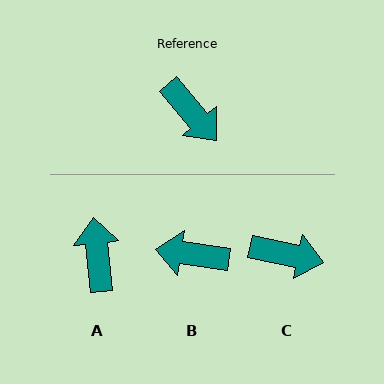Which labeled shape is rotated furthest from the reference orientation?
A, about 145 degrees away.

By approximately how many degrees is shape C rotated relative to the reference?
Approximately 38 degrees counter-clockwise.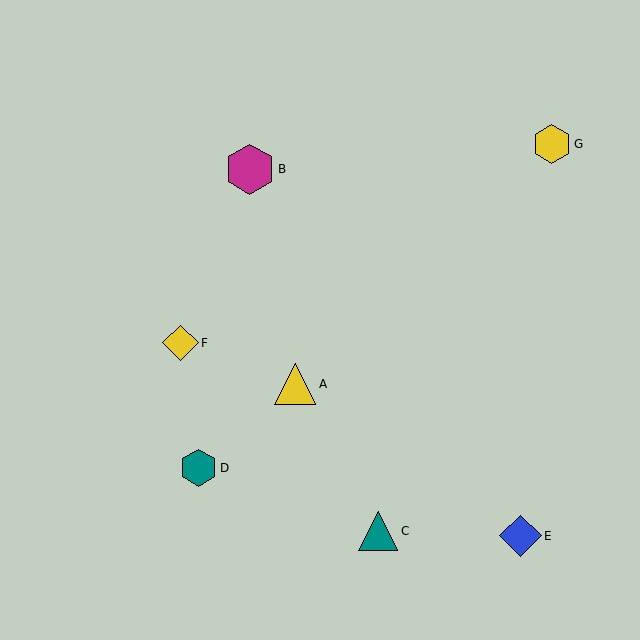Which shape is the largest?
The magenta hexagon (labeled B) is the largest.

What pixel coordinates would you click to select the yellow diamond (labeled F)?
Click at (180, 343) to select the yellow diamond F.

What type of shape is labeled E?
Shape E is a blue diamond.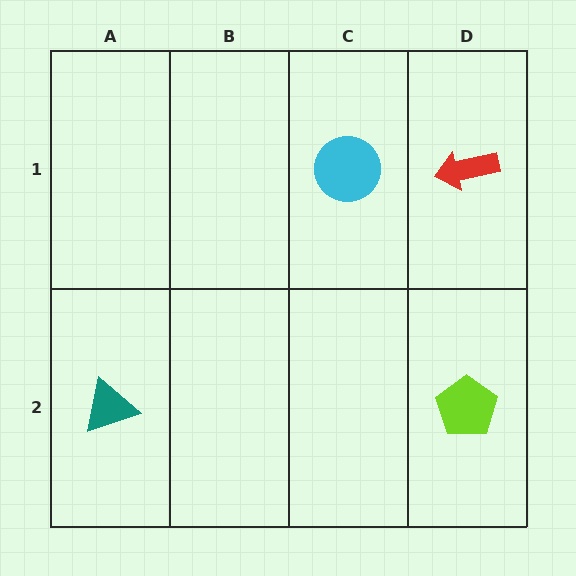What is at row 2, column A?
A teal triangle.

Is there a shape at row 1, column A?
No, that cell is empty.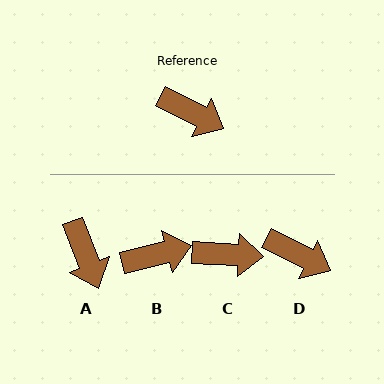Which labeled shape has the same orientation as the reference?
D.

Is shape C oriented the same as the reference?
No, it is off by about 24 degrees.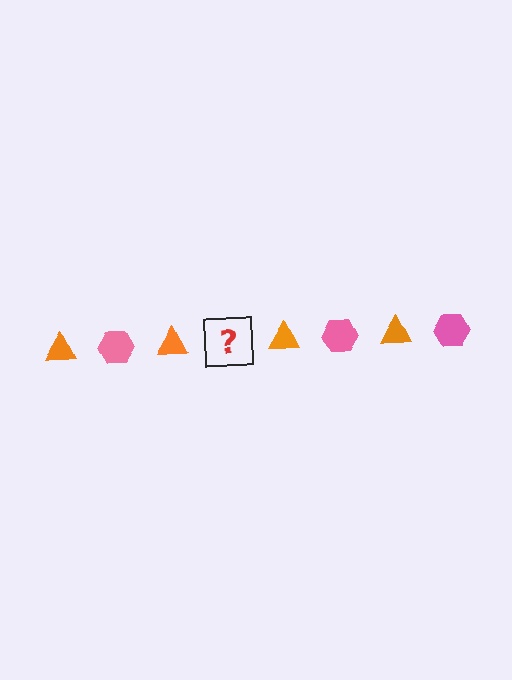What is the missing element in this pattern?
The missing element is a pink hexagon.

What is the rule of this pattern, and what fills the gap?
The rule is that the pattern alternates between orange triangle and pink hexagon. The gap should be filled with a pink hexagon.